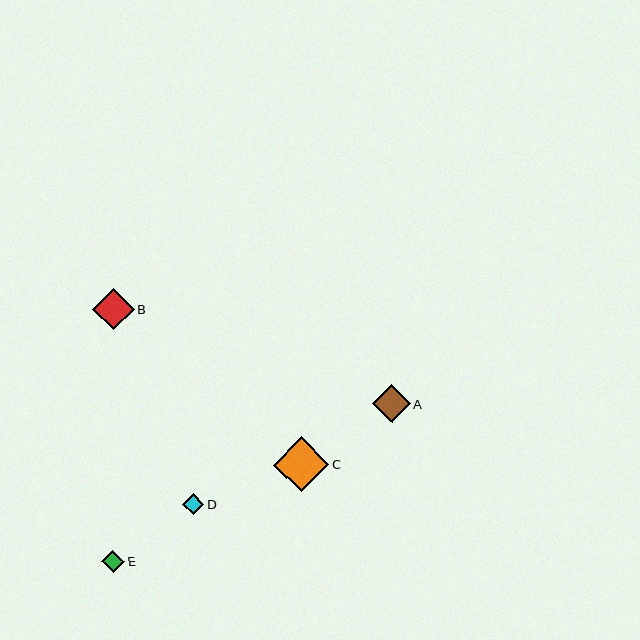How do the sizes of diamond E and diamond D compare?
Diamond E and diamond D are approximately the same size.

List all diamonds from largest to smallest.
From largest to smallest: C, B, A, E, D.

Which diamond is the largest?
Diamond C is the largest with a size of approximately 55 pixels.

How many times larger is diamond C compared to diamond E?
Diamond C is approximately 2.5 times the size of diamond E.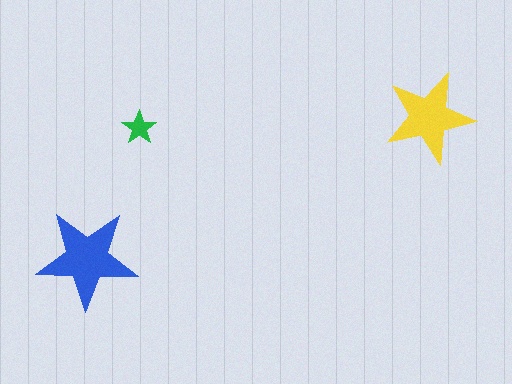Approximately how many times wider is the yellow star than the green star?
About 2.5 times wider.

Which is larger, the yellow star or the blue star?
The blue one.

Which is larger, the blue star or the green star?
The blue one.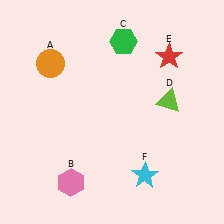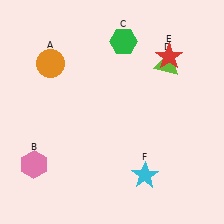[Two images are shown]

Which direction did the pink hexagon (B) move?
The pink hexagon (B) moved left.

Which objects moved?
The objects that moved are: the pink hexagon (B), the lime triangle (D).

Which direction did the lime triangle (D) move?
The lime triangle (D) moved up.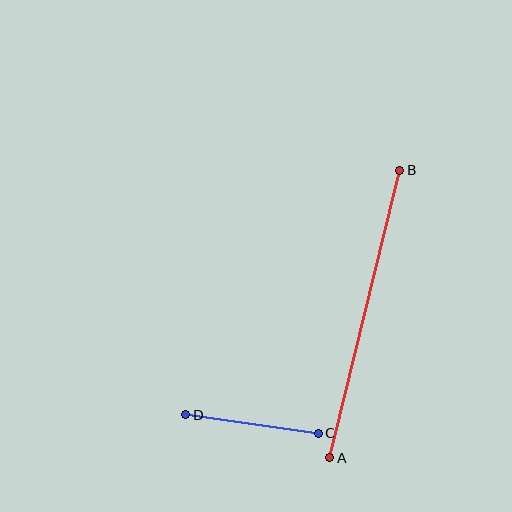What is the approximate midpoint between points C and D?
The midpoint is at approximately (252, 424) pixels.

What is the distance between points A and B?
The distance is approximately 296 pixels.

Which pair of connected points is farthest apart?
Points A and B are farthest apart.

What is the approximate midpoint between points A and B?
The midpoint is at approximately (365, 314) pixels.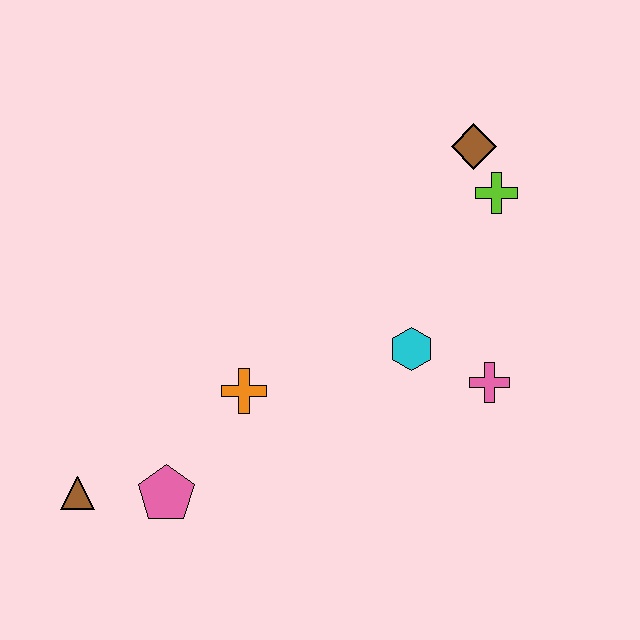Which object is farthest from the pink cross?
The brown triangle is farthest from the pink cross.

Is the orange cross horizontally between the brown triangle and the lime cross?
Yes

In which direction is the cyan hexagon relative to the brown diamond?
The cyan hexagon is below the brown diamond.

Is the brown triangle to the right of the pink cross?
No